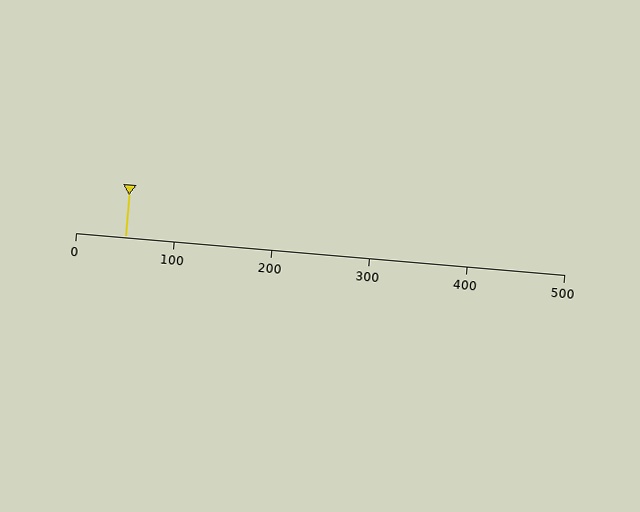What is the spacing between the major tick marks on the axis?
The major ticks are spaced 100 apart.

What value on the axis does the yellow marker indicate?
The marker indicates approximately 50.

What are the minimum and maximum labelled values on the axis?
The axis runs from 0 to 500.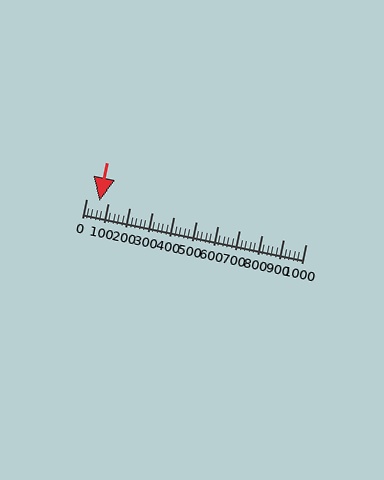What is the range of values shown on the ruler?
The ruler shows values from 0 to 1000.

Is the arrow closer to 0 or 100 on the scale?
The arrow is closer to 100.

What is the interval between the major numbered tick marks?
The major tick marks are spaced 100 units apart.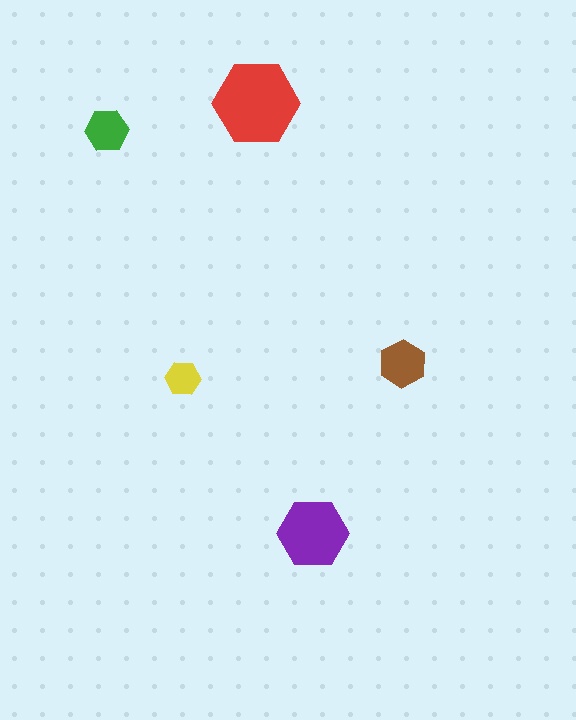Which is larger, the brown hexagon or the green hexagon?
The brown one.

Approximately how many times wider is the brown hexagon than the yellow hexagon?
About 1.5 times wider.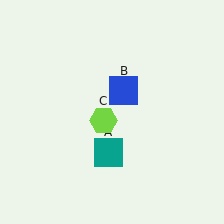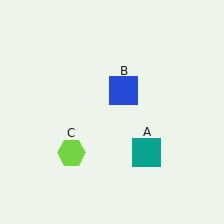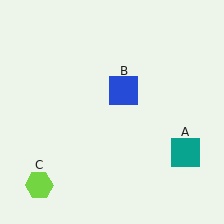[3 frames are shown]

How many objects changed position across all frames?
2 objects changed position: teal square (object A), lime hexagon (object C).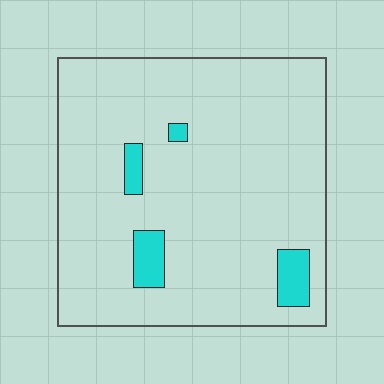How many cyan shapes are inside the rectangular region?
4.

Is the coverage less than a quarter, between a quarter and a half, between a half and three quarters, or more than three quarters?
Less than a quarter.